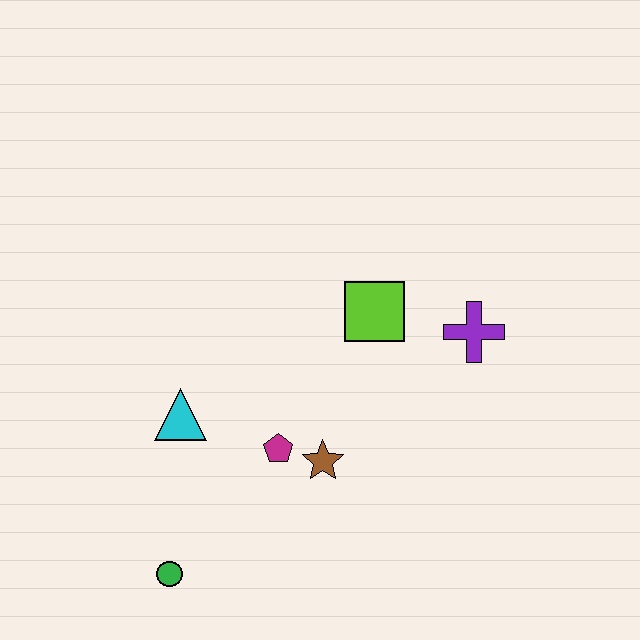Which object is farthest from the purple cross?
The green circle is farthest from the purple cross.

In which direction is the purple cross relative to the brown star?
The purple cross is to the right of the brown star.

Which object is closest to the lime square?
The purple cross is closest to the lime square.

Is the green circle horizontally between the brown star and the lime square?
No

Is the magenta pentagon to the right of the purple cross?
No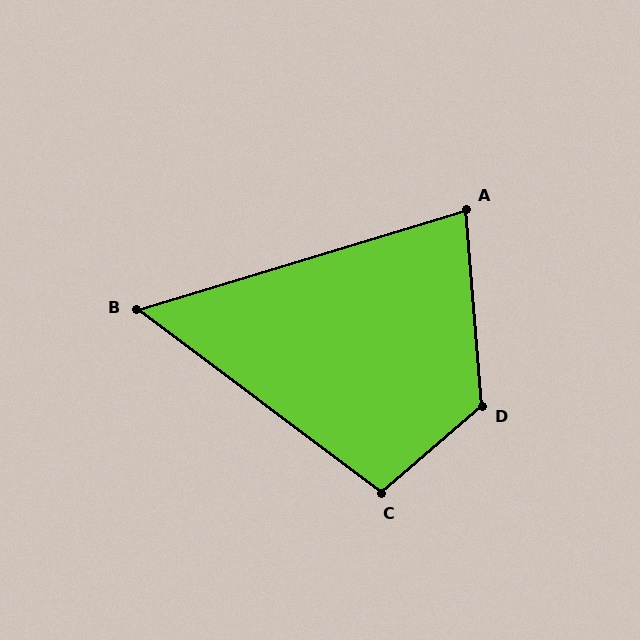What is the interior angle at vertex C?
Approximately 102 degrees (obtuse).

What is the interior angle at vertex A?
Approximately 78 degrees (acute).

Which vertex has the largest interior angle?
D, at approximately 126 degrees.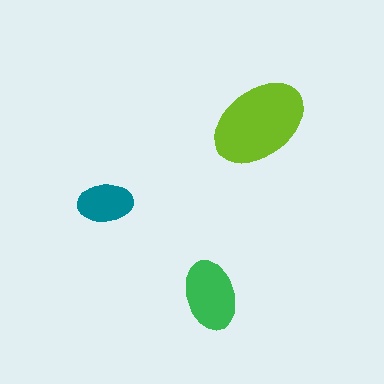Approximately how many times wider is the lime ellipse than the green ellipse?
About 1.5 times wider.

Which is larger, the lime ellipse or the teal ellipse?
The lime one.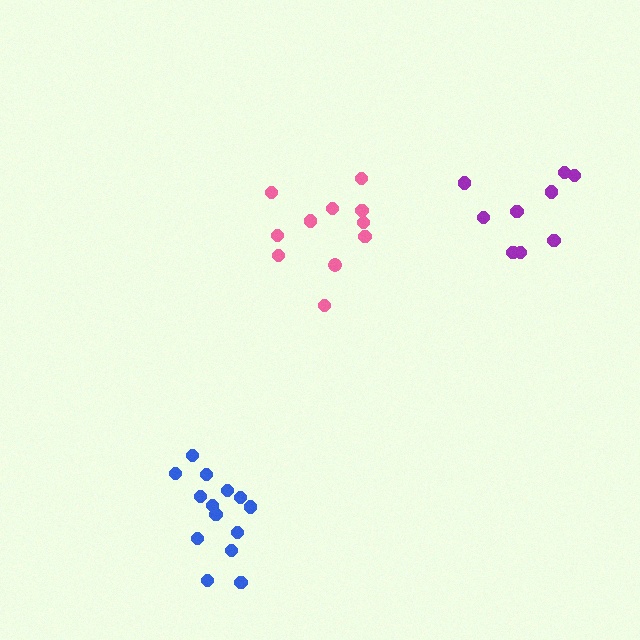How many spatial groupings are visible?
There are 3 spatial groupings.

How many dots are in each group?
Group 1: 11 dots, Group 2: 14 dots, Group 3: 9 dots (34 total).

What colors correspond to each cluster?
The clusters are colored: pink, blue, purple.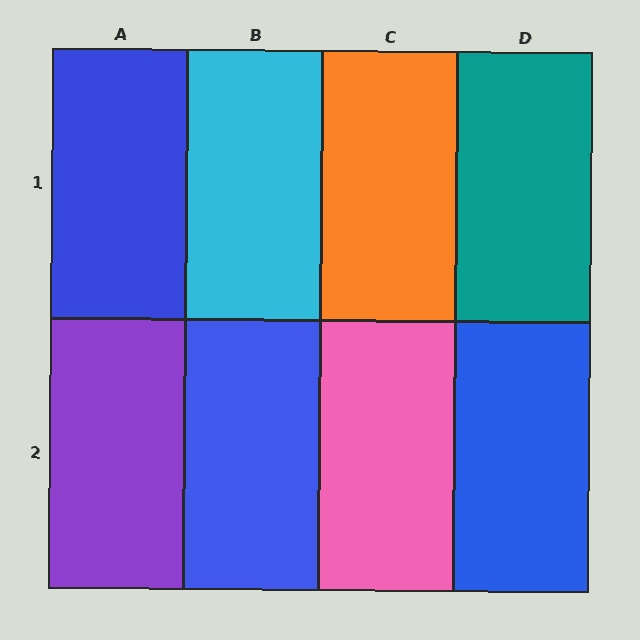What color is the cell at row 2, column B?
Blue.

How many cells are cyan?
1 cell is cyan.